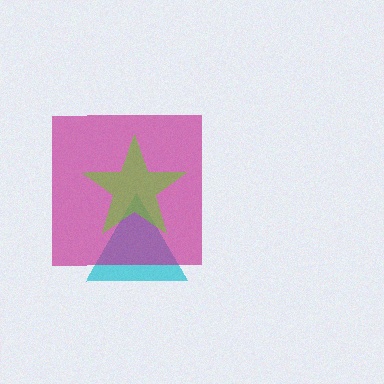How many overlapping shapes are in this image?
There are 3 overlapping shapes in the image.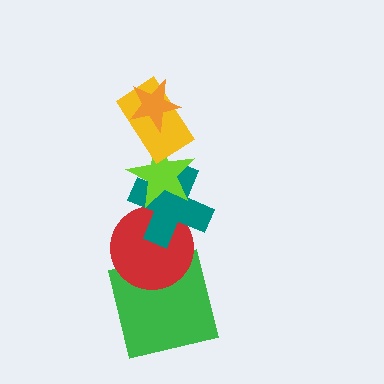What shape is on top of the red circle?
The teal cross is on top of the red circle.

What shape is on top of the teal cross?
The lime star is on top of the teal cross.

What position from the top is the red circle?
The red circle is 5th from the top.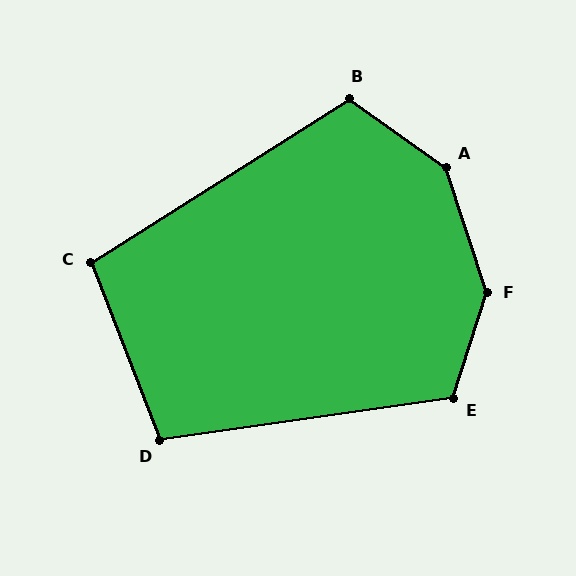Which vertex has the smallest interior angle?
C, at approximately 101 degrees.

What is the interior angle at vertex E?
Approximately 116 degrees (obtuse).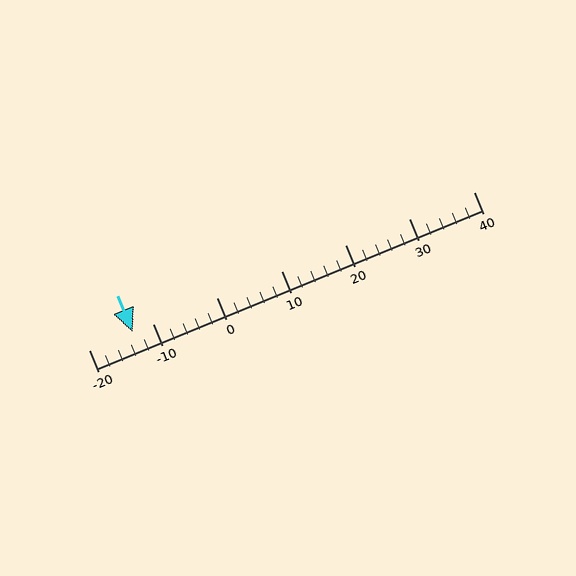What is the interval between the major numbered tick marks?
The major tick marks are spaced 10 units apart.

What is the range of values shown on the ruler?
The ruler shows values from -20 to 40.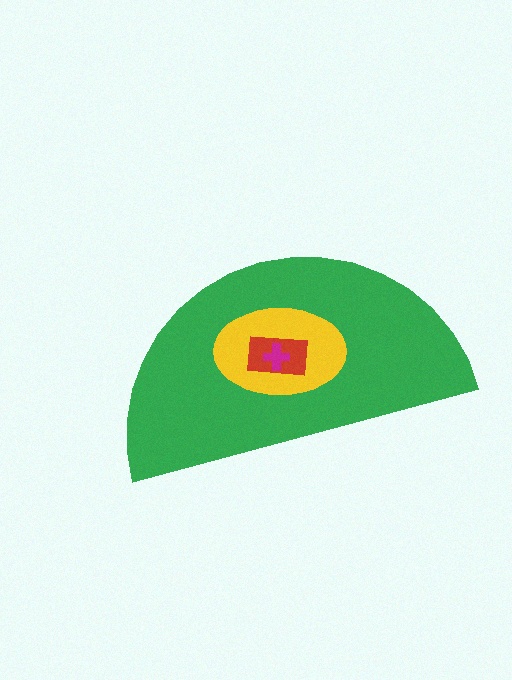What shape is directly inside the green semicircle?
The yellow ellipse.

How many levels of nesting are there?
4.